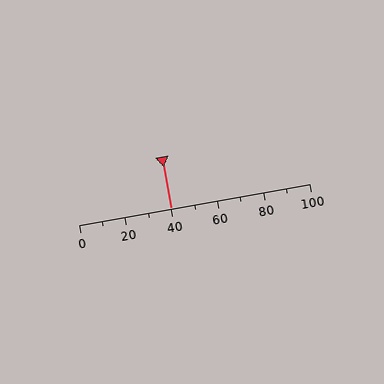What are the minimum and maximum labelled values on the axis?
The axis runs from 0 to 100.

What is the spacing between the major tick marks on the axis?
The major ticks are spaced 20 apart.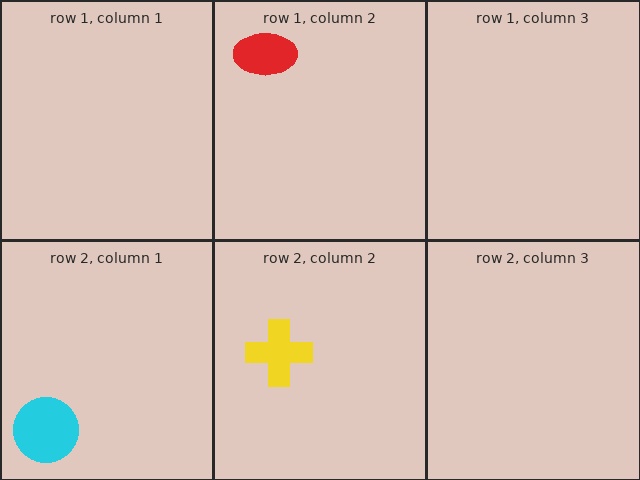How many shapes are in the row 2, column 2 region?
1.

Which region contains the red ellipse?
The row 1, column 2 region.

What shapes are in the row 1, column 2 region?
The red ellipse.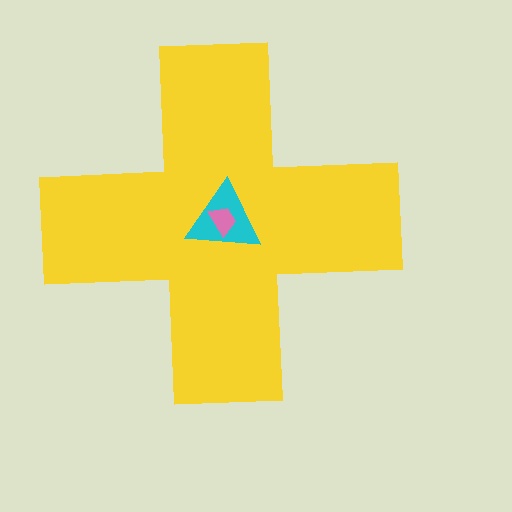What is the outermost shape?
The yellow cross.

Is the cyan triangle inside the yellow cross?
Yes.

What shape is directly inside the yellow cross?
The cyan triangle.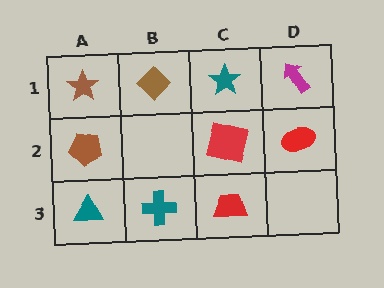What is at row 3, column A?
A teal triangle.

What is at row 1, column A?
A brown star.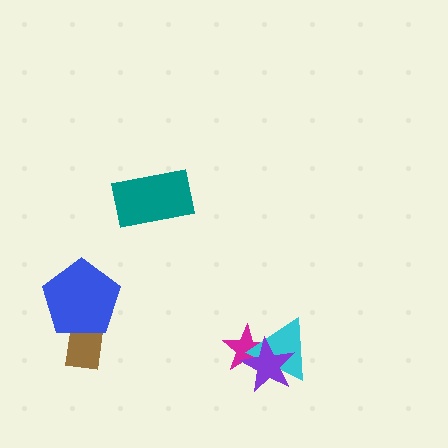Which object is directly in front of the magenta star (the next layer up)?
The cyan triangle is directly in front of the magenta star.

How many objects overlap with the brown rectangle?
1 object overlaps with the brown rectangle.